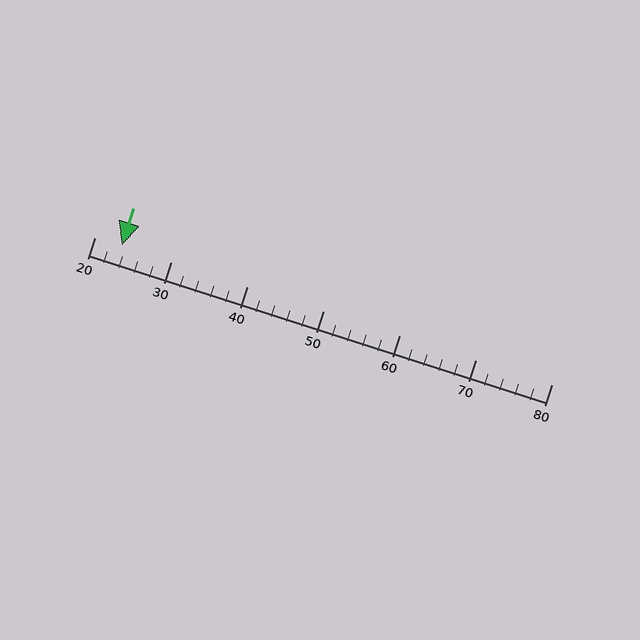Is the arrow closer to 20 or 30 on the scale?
The arrow is closer to 20.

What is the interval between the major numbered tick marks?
The major tick marks are spaced 10 units apart.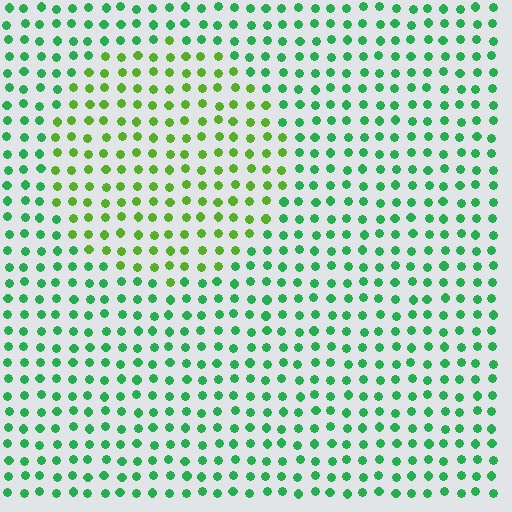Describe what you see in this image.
The image is filled with small green elements in a uniform arrangement. A circle-shaped region is visible where the elements are tinted to a slightly different hue, forming a subtle color boundary.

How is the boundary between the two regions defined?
The boundary is defined purely by a slight shift in hue (about 41 degrees). Spacing, size, and orientation are identical on both sides.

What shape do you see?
I see a circle.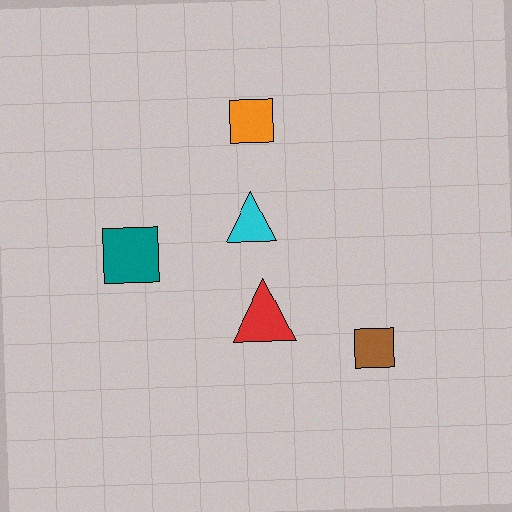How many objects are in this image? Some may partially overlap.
There are 5 objects.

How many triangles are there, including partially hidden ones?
There are 2 triangles.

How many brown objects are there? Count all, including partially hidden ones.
There is 1 brown object.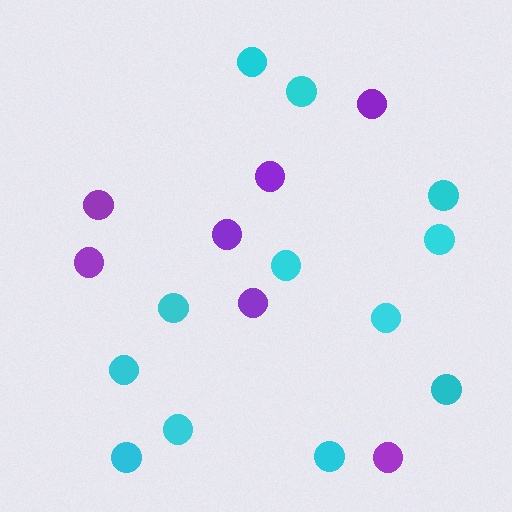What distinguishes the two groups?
There are 2 groups: one group of purple circles (7) and one group of cyan circles (12).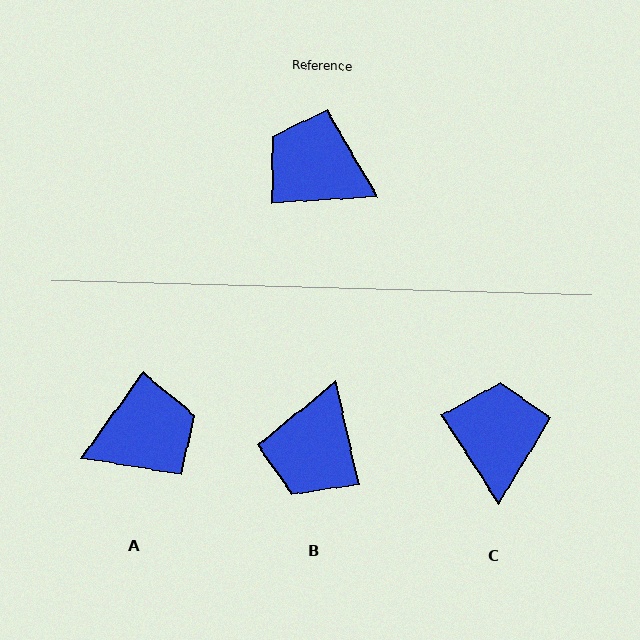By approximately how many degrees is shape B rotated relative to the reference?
Approximately 99 degrees counter-clockwise.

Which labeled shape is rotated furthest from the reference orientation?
A, about 129 degrees away.